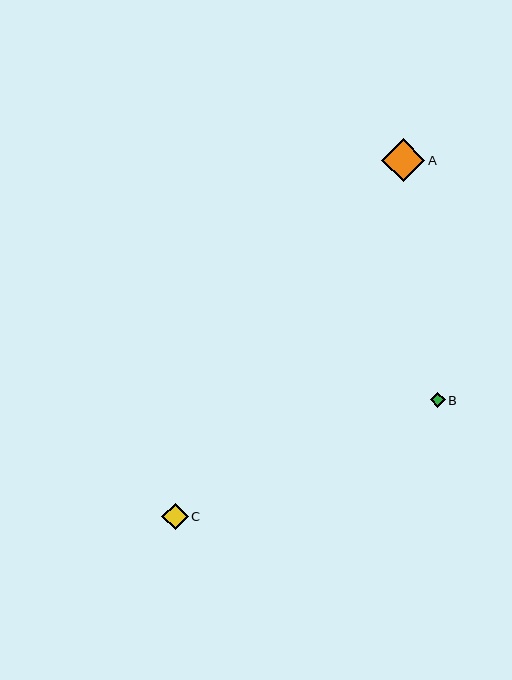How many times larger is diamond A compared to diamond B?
Diamond A is approximately 2.9 times the size of diamond B.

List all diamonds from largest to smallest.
From largest to smallest: A, C, B.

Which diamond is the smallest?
Diamond B is the smallest with a size of approximately 15 pixels.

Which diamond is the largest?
Diamond A is the largest with a size of approximately 43 pixels.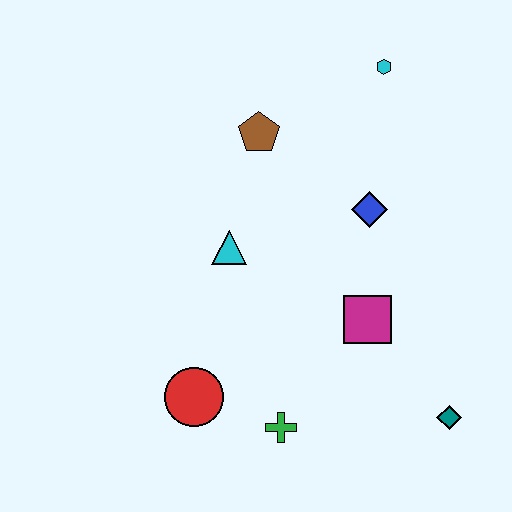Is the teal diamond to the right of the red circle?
Yes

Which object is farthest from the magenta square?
The cyan hexagon is farthest from the magenta square.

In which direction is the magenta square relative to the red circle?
The magenta square is to the right of the red circle.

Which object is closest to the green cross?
The red circle is closest to the green cross.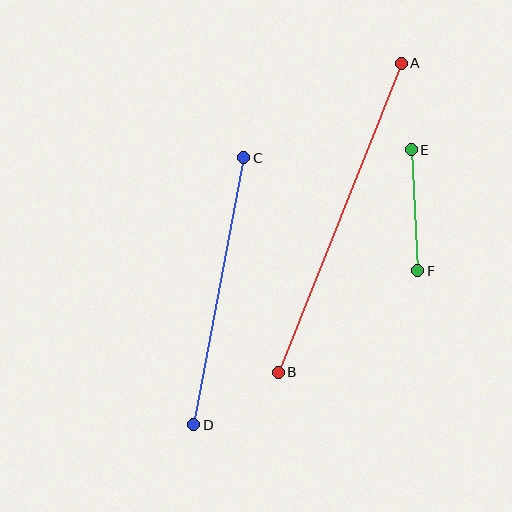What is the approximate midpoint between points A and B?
The midpoint is at approximately (340, 218) pixels.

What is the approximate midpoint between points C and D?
The midpoint is at approximately (219, 291) pixels.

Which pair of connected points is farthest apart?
Points A and B are farthest apart.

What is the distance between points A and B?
The distance is approximately 333 pixels.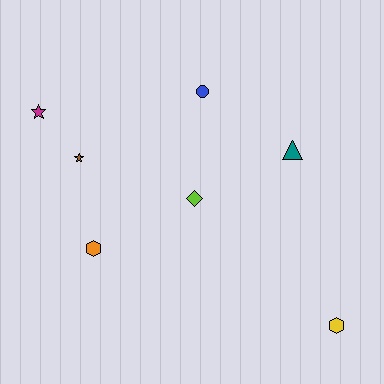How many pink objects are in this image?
There are no pink objects.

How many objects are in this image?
There are 7 objects.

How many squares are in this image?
There are no squares.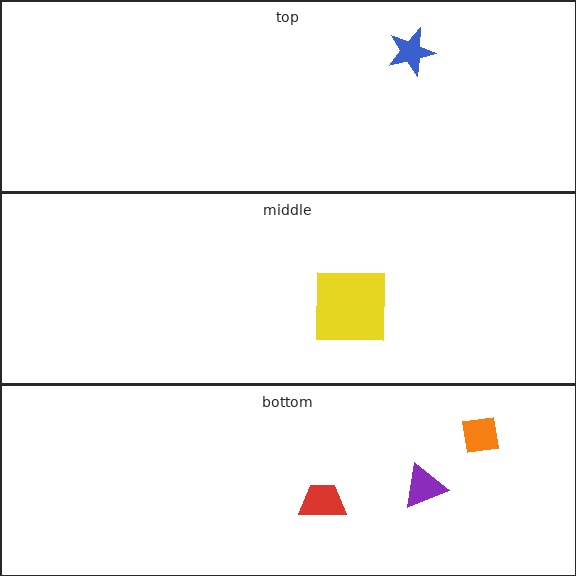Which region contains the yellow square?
The middle region.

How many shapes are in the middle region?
1.